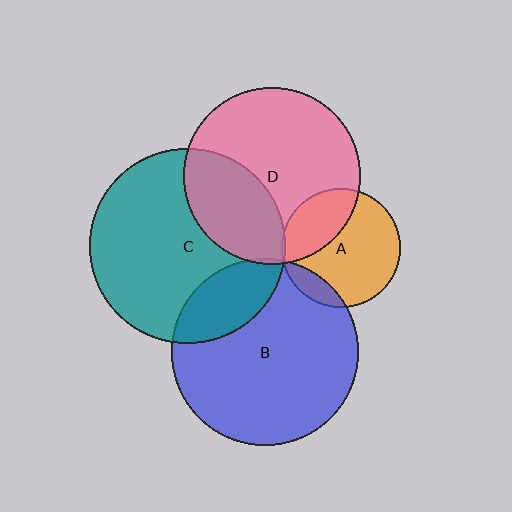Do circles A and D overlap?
Yes.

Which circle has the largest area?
Circle C (teal).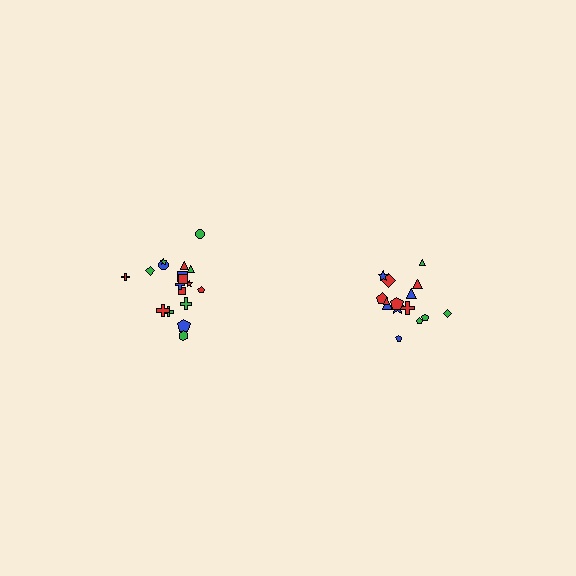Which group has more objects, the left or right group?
The left group.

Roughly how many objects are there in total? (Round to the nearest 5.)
Roughly 35 objects in total.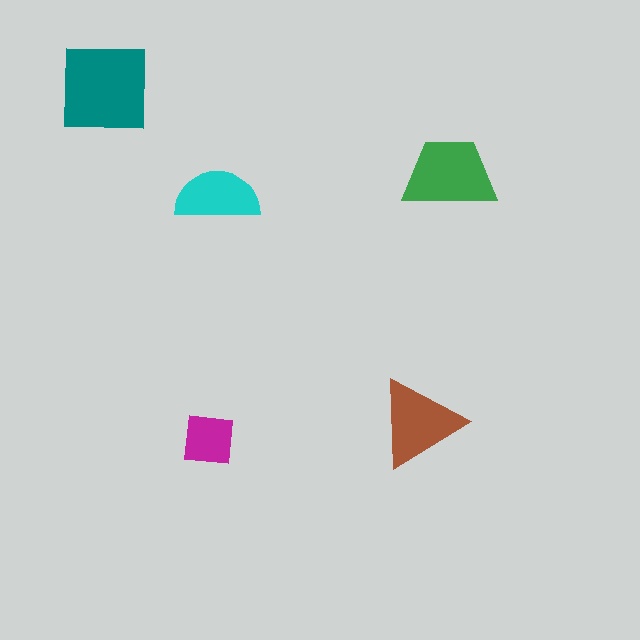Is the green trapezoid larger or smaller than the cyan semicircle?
Larger.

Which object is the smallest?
The magenta square.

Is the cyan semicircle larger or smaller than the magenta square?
Larger.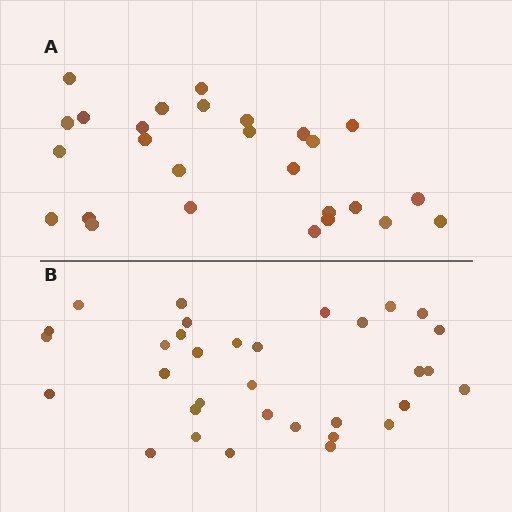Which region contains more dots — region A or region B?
Region B (the bottom region) has more dots.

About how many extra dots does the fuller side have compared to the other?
Region B has about 6 more dots than region A.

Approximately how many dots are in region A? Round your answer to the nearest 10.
About 30 dots. (The exact count is 27, which rounds to 30.)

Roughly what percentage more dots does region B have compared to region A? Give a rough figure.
About 20% more.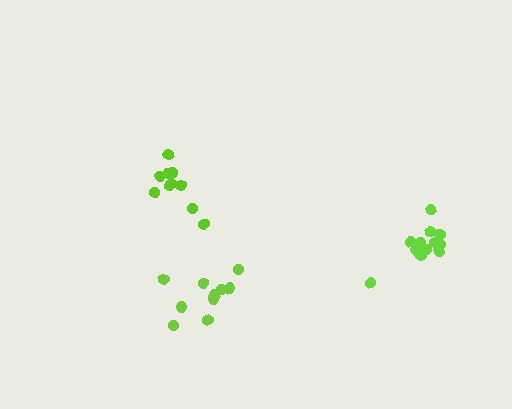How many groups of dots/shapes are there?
There are 3 groups.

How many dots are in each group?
Group 1: 10 dots, Group 2: 10 dots, Group 3: 12 dots (32 total).